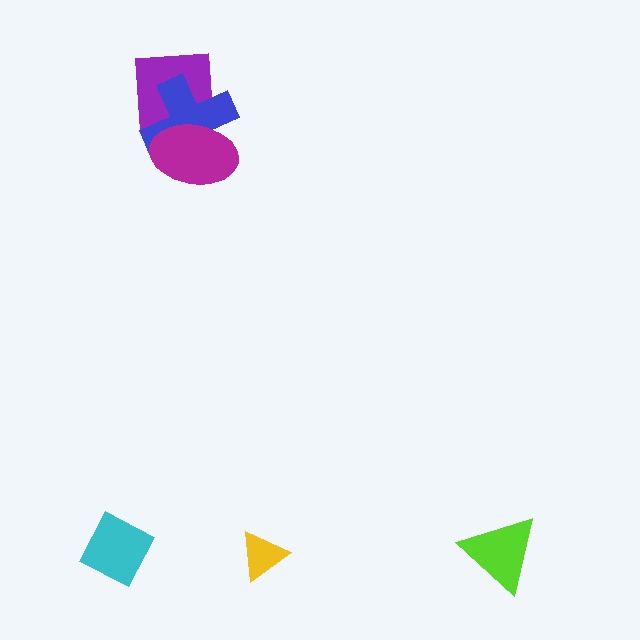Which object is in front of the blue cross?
The magenta ellipse is in front of the blue cross.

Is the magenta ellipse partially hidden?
No, no other shape covers it.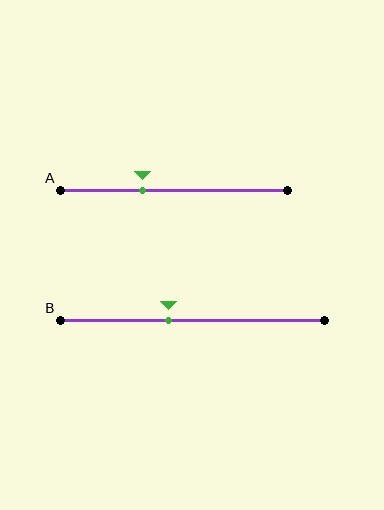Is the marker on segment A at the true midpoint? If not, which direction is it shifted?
No, the marker on segment A is shifted to the left by about 14% of the segment length.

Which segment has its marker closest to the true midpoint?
Segment B has its marker closest to the true midpoint.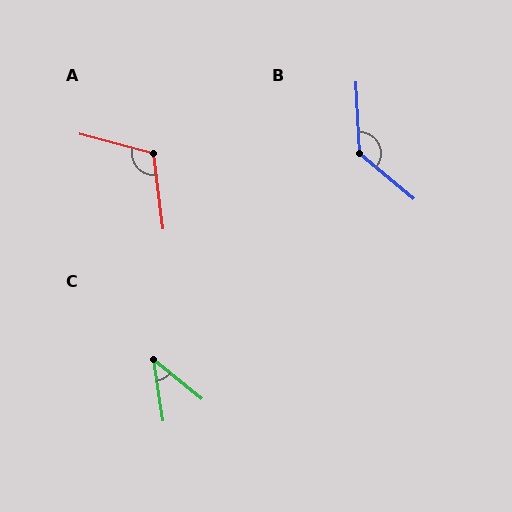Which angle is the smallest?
C, at approximately 42 degrees.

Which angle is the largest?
B, at approximately 133 degrees.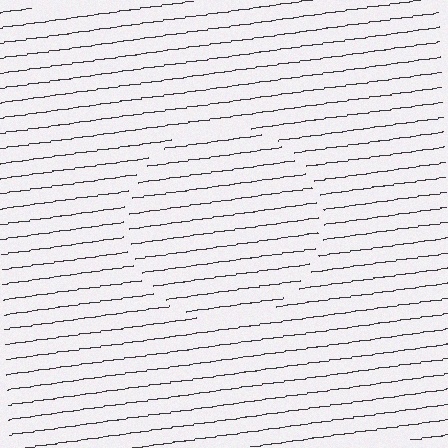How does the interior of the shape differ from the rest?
The interior of the shape contains the same grating, shifted by half a period — the contour is defined by the phase discontinuity where line-ends from the inner and outer gratings abut.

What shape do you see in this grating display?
An illusory circle. The interior of the shape contains the same grating, shifted by half a period — the contour is defined by the phase discontinuity where line-ends from the inner and outer gratings abut.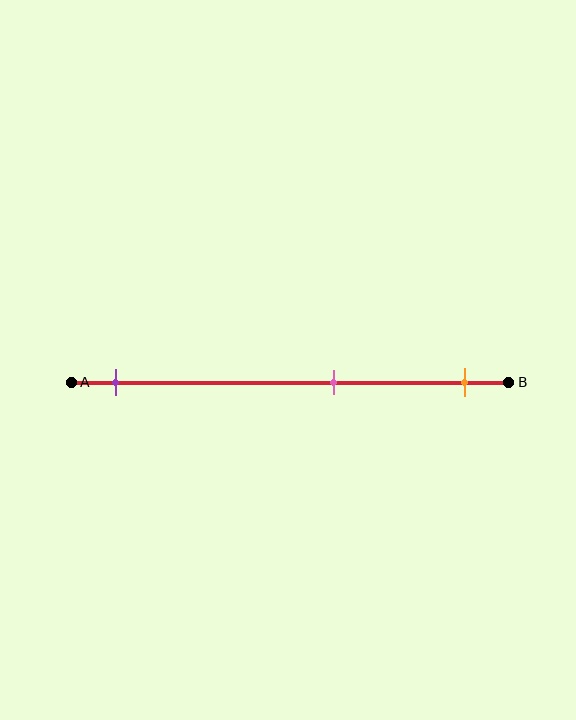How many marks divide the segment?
There are 3 marks dividing the segment.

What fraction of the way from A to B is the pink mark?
The pink mark is approximately 60% (0.6) of the way from A to B.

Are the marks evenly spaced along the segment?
No, the marks are not evenly spaced.